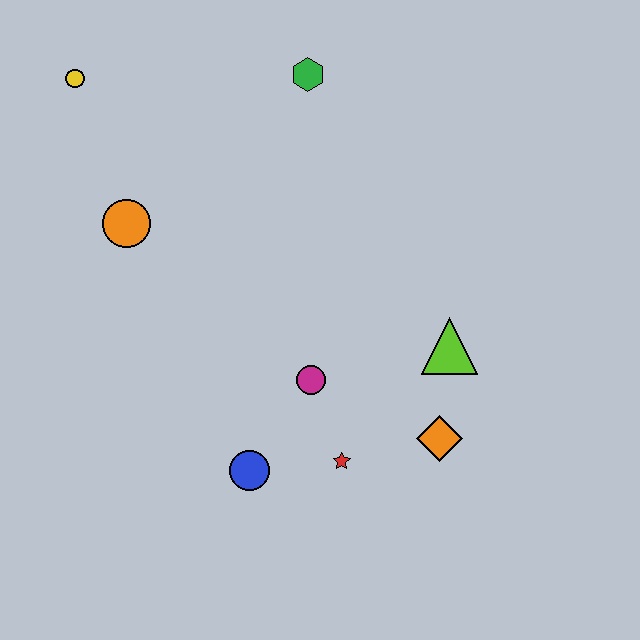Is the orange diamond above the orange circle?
No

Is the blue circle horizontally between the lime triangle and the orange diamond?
No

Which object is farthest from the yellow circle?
The orange diamond is farthest from the yellow circle.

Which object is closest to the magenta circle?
The red star is closest to the magenta circle.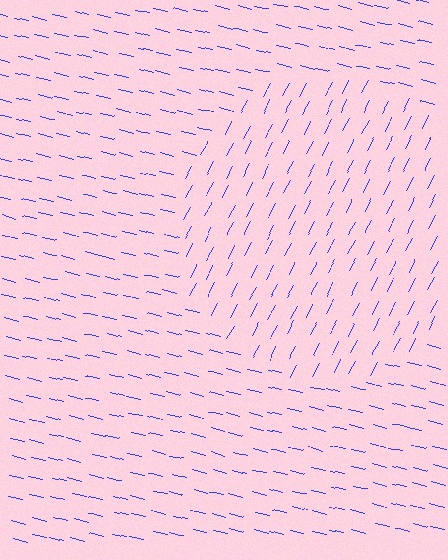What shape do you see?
I see a circle.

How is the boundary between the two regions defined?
The boundary is defined purely by a change in line orientation (approximately 76 degrees difference). All lines are the same color and thickness.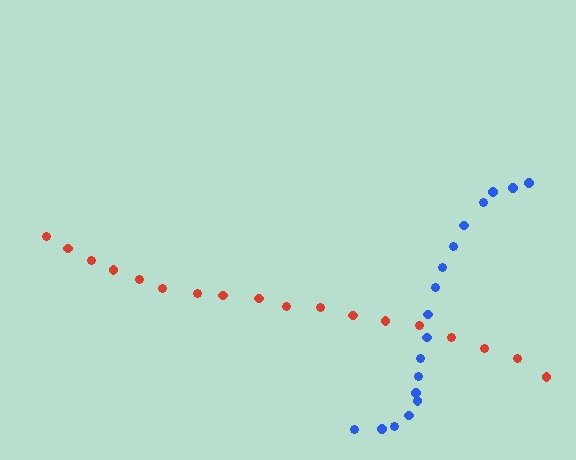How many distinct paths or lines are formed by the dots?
There are 2 distinct paths.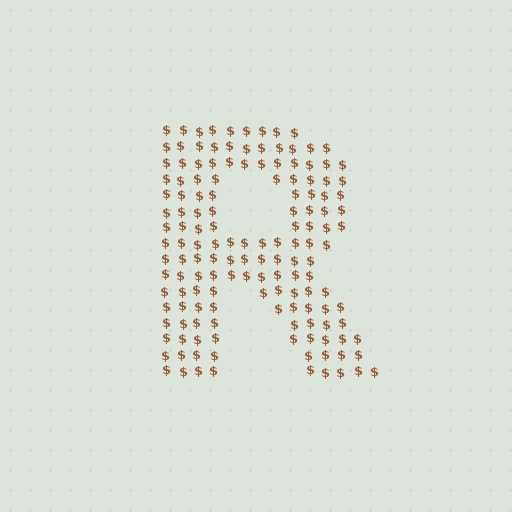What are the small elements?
The small elements are dollar signs.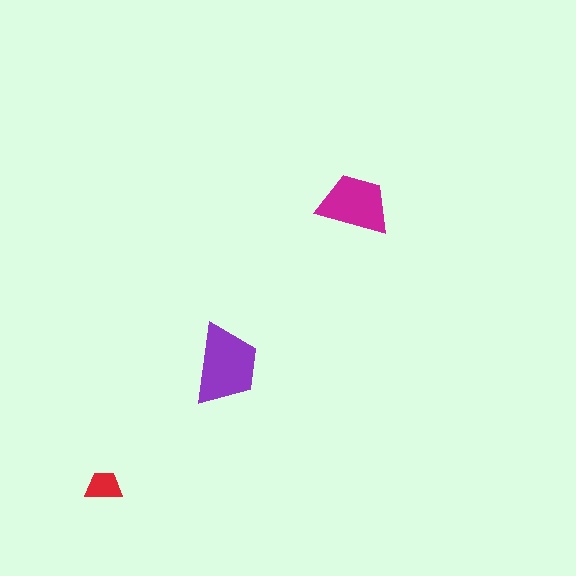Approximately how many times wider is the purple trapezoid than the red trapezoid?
About 2 times wider.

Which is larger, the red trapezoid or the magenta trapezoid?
The magenta one.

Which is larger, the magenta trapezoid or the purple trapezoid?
The purple one.